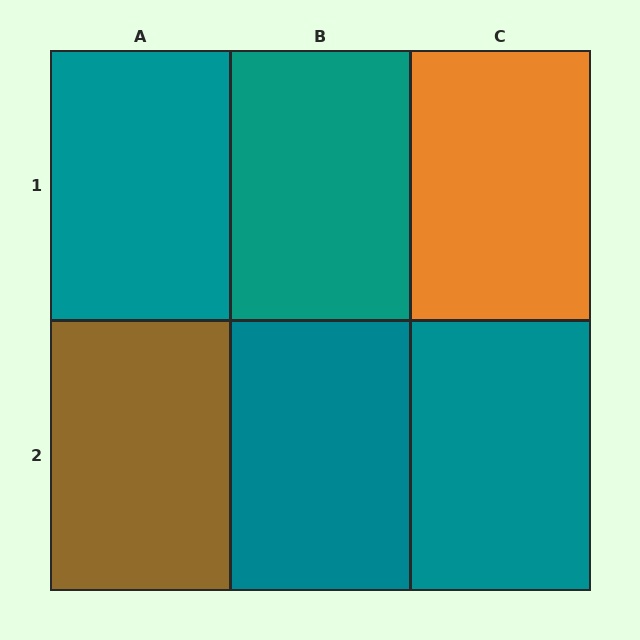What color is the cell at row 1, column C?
Orange.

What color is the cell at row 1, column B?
Teal.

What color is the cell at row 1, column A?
Teal.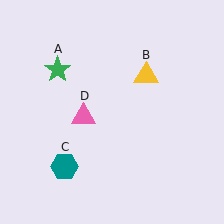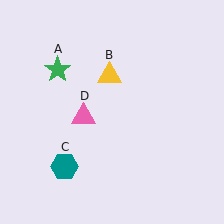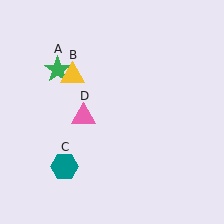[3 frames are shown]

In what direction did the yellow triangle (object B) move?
The yellow triangle (object B) moved left.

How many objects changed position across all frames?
1 object changed position: yellow triangle (object B).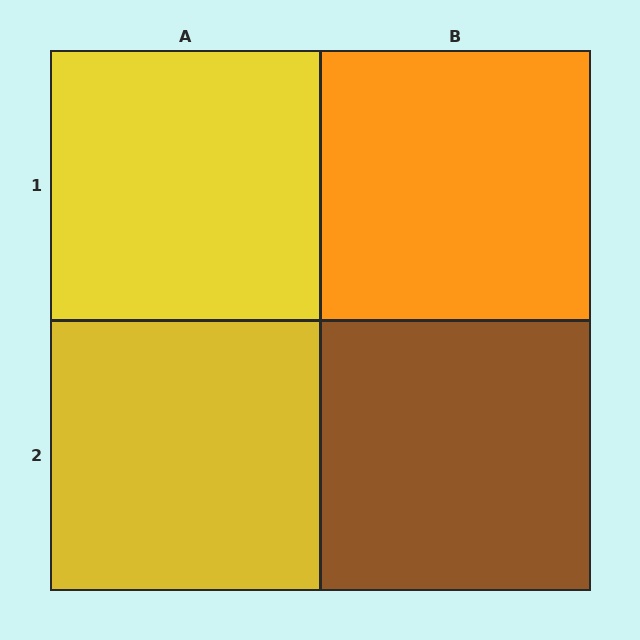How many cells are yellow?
2 cells are yellow.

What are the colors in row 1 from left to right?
Yellow, orange.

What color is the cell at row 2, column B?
Brown.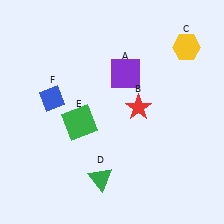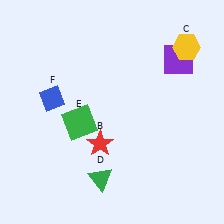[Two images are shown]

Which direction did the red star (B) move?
The red star (B) moved left.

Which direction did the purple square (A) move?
The purple square (A) moved right.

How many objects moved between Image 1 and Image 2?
2 objects moved between the two images.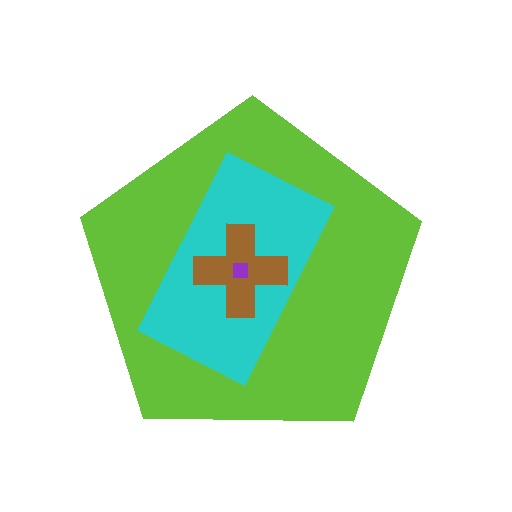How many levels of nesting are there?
4.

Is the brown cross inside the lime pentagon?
Yes.